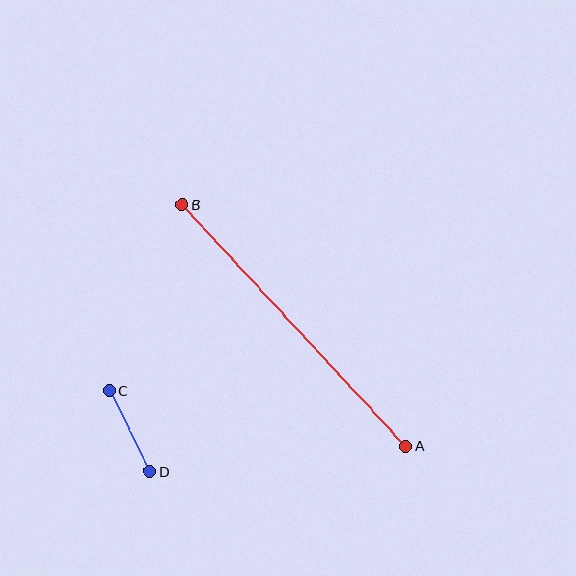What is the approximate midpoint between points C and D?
The midpoint is at approximately (129, 431) pixels.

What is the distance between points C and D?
The distance is approximately 90 pixels.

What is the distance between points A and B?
The distance is approximately 330 pixels.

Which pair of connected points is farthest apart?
Points A and B are farthest apart.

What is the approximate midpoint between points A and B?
The midpoint is at approximately (294, 326) pixels.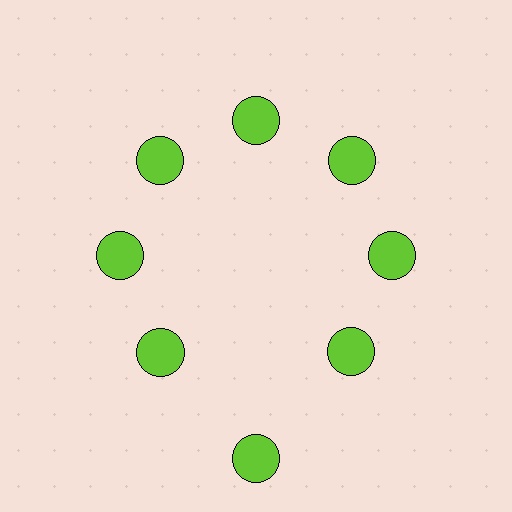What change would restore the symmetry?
The symmetry would be restored by moving it inward, back onto the ring so that all 8 circles sit at equal angles and equal distance from the center.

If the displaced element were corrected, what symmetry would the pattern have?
It would have 8-fold rotational symmetry — the pattern would map onto itself every 45 degrees.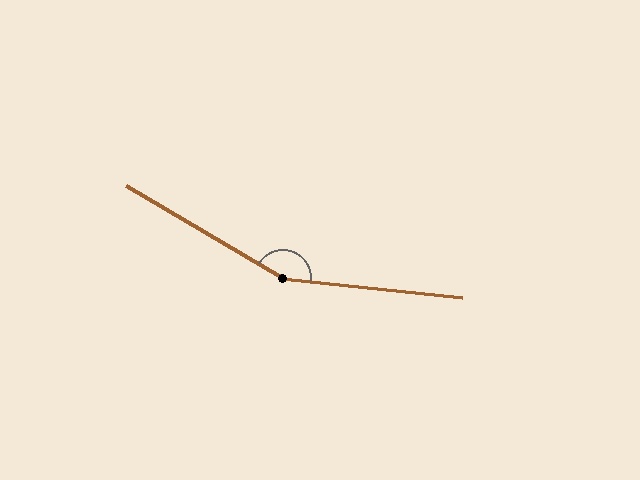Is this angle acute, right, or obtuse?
It is obtuse.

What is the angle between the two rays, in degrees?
Approximately 156 degrees.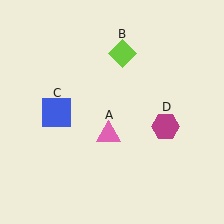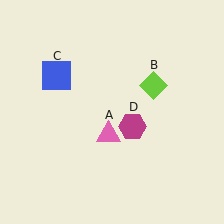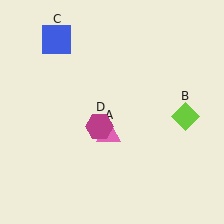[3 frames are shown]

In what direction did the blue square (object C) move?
The blue square (object C) moved up.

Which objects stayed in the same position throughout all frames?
Pink triangle (object A) remained stationary.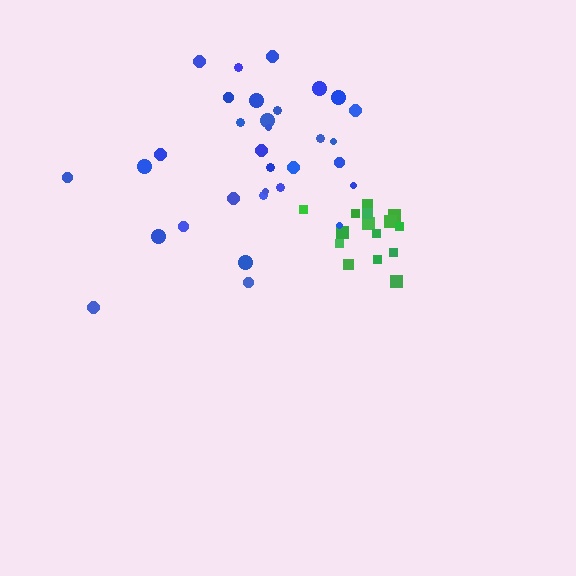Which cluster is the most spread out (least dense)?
Blue.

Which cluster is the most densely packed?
Green.